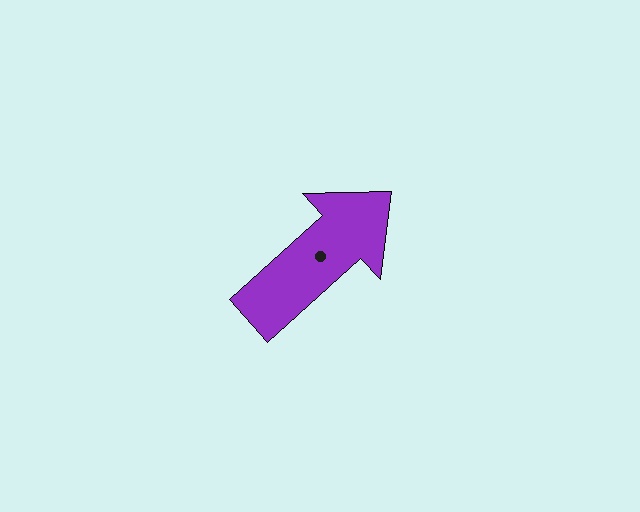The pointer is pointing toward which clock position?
Roughly 2 o'clock.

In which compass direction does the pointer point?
Northeast.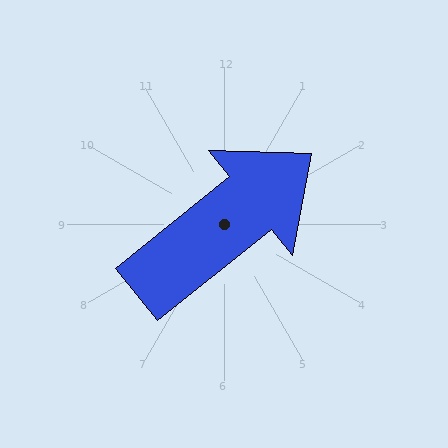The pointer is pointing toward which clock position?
Roughly 2 o'clock.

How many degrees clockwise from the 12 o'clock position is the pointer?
Approximately 51 degrees.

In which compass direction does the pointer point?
Northeast.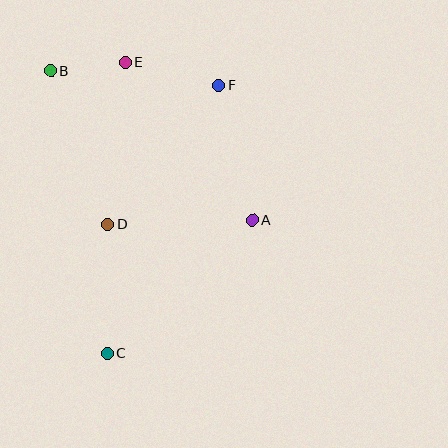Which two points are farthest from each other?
Points C and E are farthest from each other.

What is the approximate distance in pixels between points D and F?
The distance between D and F is approximately 177 pixels.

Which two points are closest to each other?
Points B and E are closest to each other.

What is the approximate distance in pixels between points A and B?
The distance between A and B is approximately 251 pixels.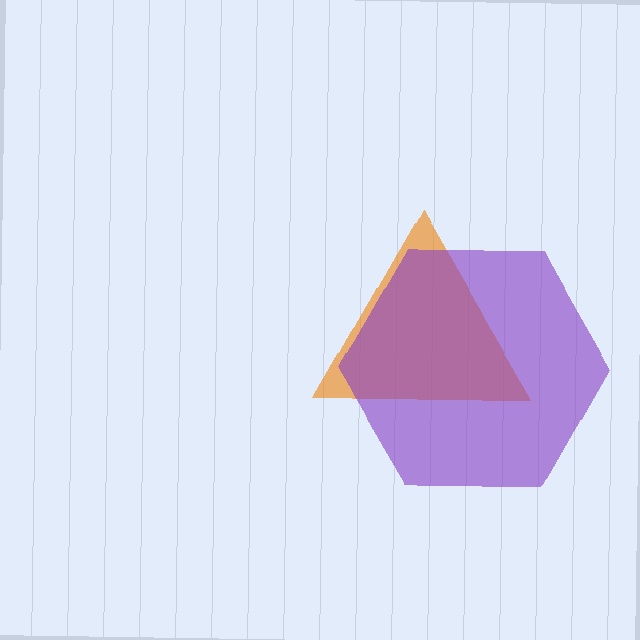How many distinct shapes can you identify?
There are 2 distinct shapes: an orange triangle, a purple hexagon.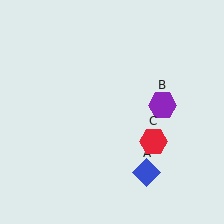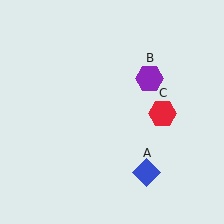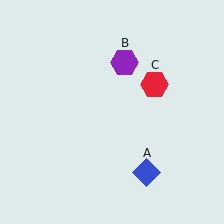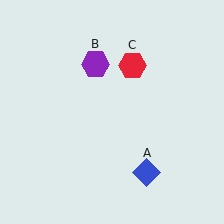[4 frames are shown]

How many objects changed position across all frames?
2 objects changed position: purple hexagon (object B), red hexagon (object C).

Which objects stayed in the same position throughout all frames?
Blue diamond (object A) remained stationary.